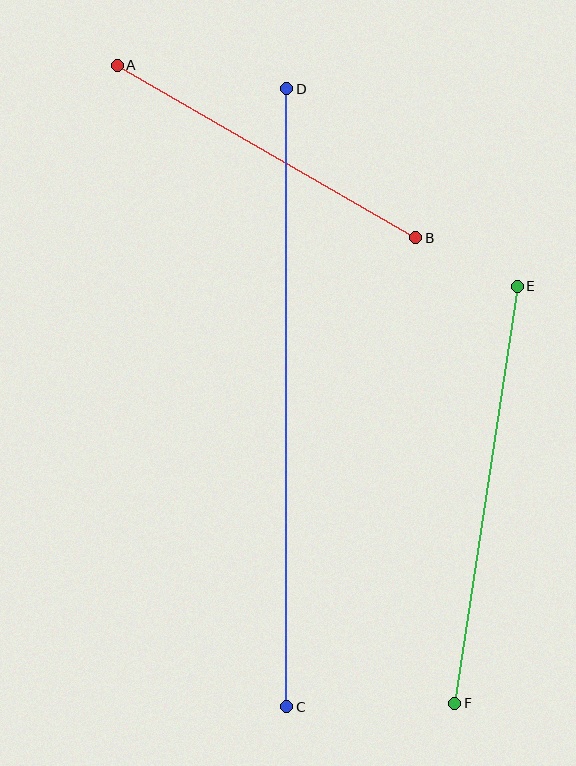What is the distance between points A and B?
The distance is approximately 345 pixels.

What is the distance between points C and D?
The distance is approximately 618 pixels.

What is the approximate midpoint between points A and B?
The midpoint is at approximately (266, 151) pixels.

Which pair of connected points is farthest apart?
Points C and D are farthest apart.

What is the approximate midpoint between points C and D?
The midpoint is at approximately (287, 398) pixels.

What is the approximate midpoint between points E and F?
The midpoint is at approximately (486, 495) pixels.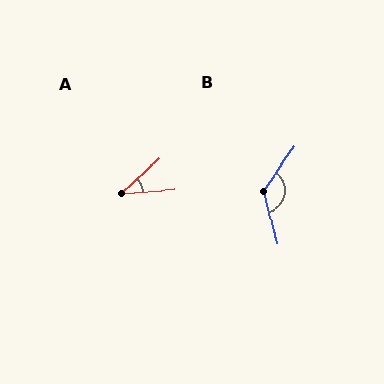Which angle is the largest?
B, at approximately 130 degrees.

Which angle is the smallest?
A, at approximately 38 degrees.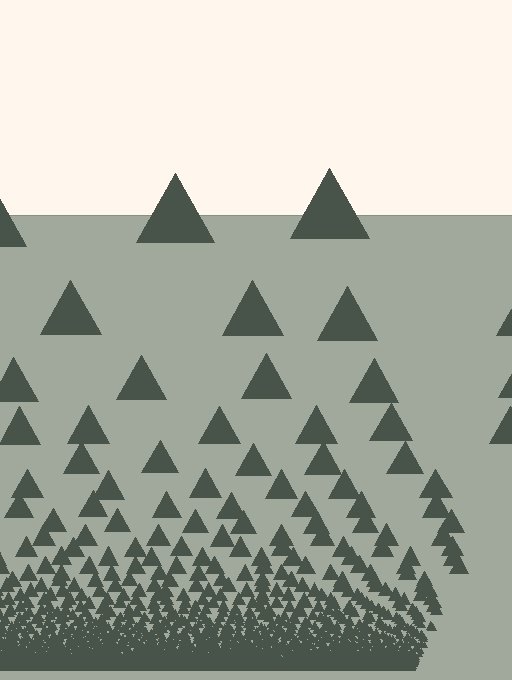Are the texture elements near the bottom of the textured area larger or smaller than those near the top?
Smaller. The gradient is inverted — elements near the bottom are smaller and denser.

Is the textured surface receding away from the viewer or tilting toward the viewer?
The surface appears to tilt toward the viewer. Texture elements get larger and sparser toward the top.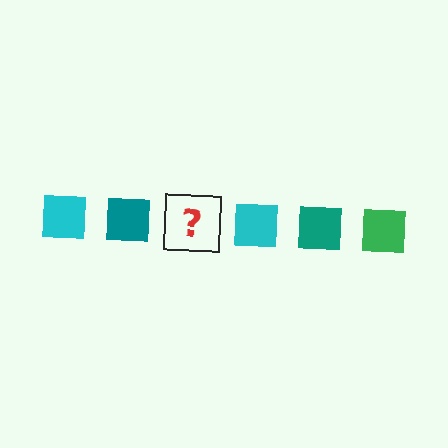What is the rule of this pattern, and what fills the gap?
The rule is that the pattern cycles through cyan, teal, green squares. The gap should be filled with a green square.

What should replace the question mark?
The question mark should be replaced with a green square.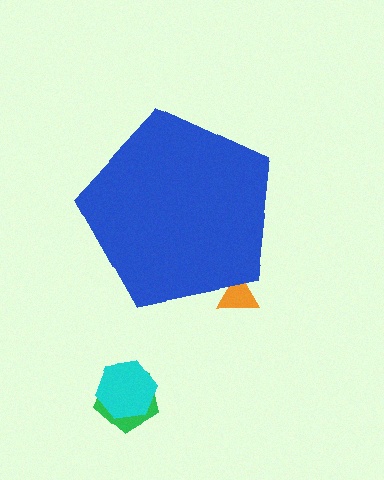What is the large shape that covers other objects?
A blue pentagon.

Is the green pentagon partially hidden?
No, the green pentagon is fully visible.